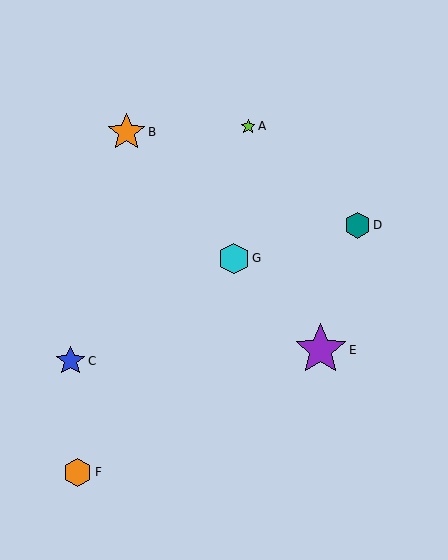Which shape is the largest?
The purple star (labeled E) is the largest.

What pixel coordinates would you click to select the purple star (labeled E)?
Click at (321, 350) to select the purple star E.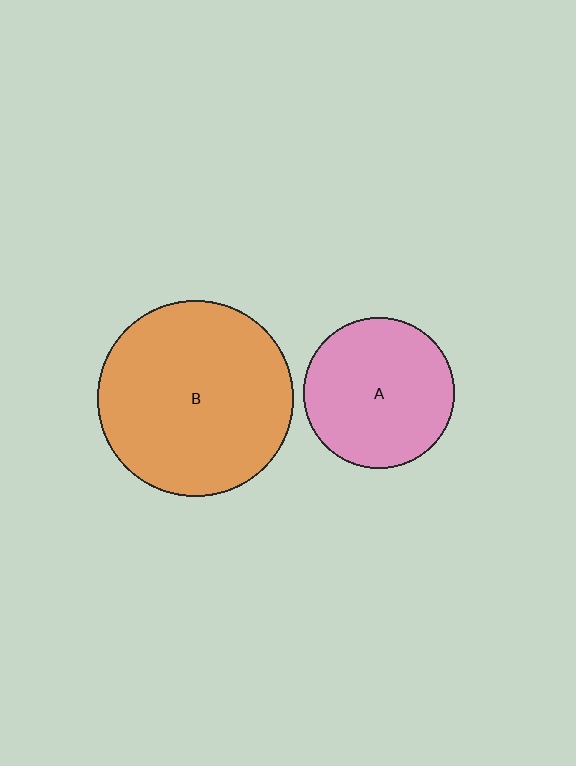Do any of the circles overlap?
No, none of the circles overlap.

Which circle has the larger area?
Circle B (orange).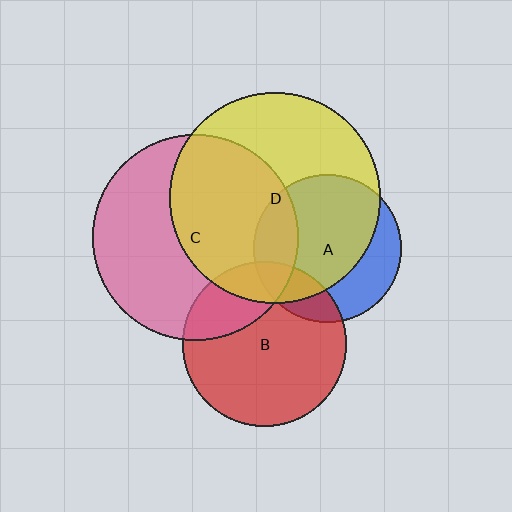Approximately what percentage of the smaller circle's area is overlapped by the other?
Approximately 50%.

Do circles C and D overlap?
Yes.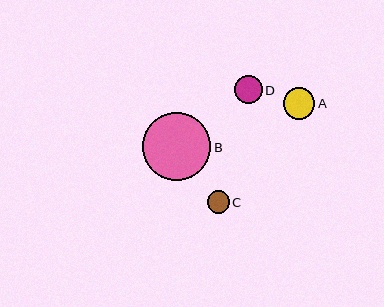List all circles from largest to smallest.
From largest to smallest: B, A, D, C.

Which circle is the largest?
Circle B is the largest with a size of approximately 68 pixels.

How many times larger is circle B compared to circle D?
Circle B is approximately 2.4 times the size of circle D.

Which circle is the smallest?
Circle C is the smallest with a size of approximately 22 pixels.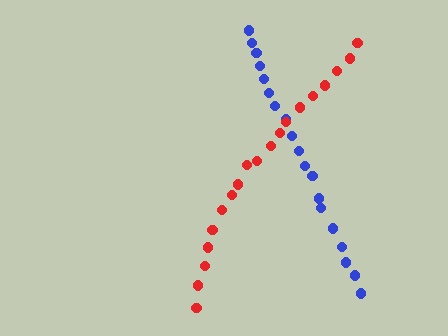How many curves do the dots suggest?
There are 2 distinct paths.